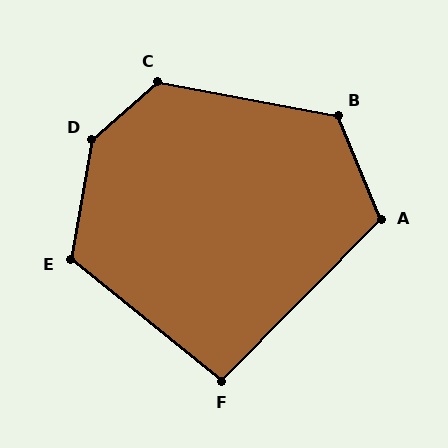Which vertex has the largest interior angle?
D, at approximately 141 degrees.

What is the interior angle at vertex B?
Approximately 123 degrees (obtuse).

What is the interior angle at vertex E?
Approximately 119 degrees (obtuse).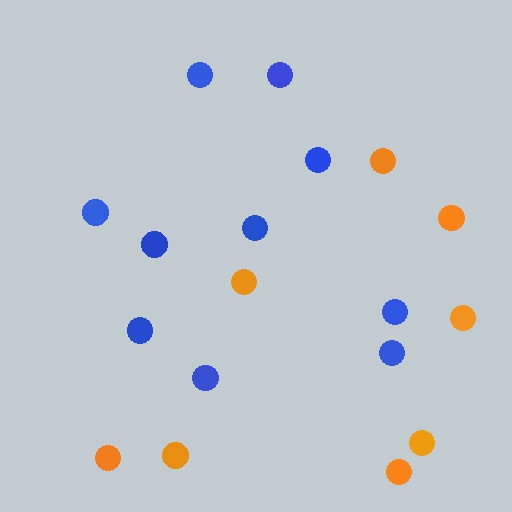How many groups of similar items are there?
There are 2 groups: one group of blue circles (10) and one group of orange circles (8).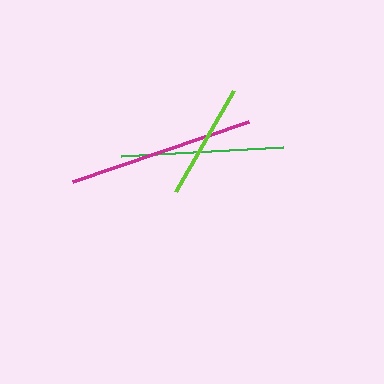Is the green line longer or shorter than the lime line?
The green line is longer than the lime line.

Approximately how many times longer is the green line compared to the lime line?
The green line is approximately 1.4 times the length of the lime line.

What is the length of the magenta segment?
The magenta segment is approximately 186 pixels long.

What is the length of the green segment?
The green segment is approximately 161 pixels long.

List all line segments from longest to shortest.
From longest to shortest: magenta, green, lime.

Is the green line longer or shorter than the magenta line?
The magenta line is longer than the green line.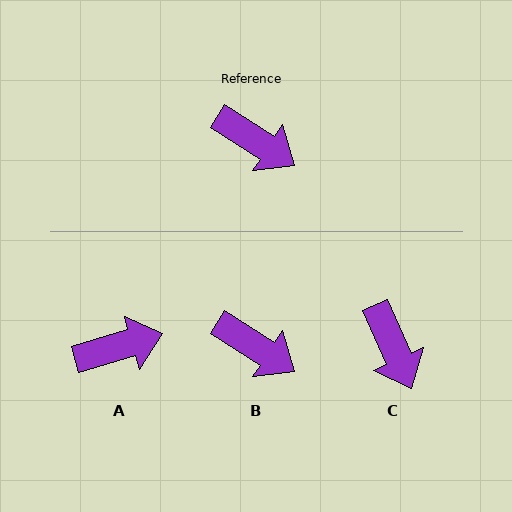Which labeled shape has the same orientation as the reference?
B.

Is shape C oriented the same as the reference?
No, it is off by about 34 degrees.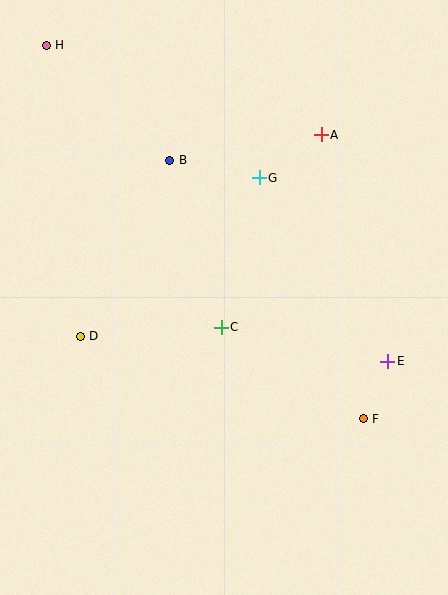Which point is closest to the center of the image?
Point C at (221, 327) is closest to the center.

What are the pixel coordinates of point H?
Point H is at (46, 45).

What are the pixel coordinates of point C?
Point C is at (221, 327).